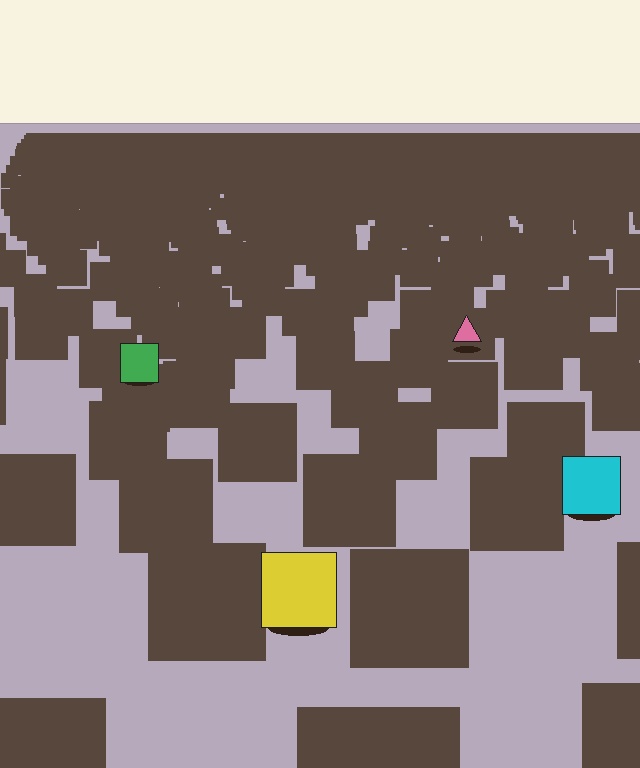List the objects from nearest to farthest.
From nearest to farthest: the yellow square, the cyan square, the green square, the pink triangle.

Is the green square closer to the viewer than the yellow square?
No. The yellow square is closer — you can tell from the texture gradient: the ground texture is coarser near it.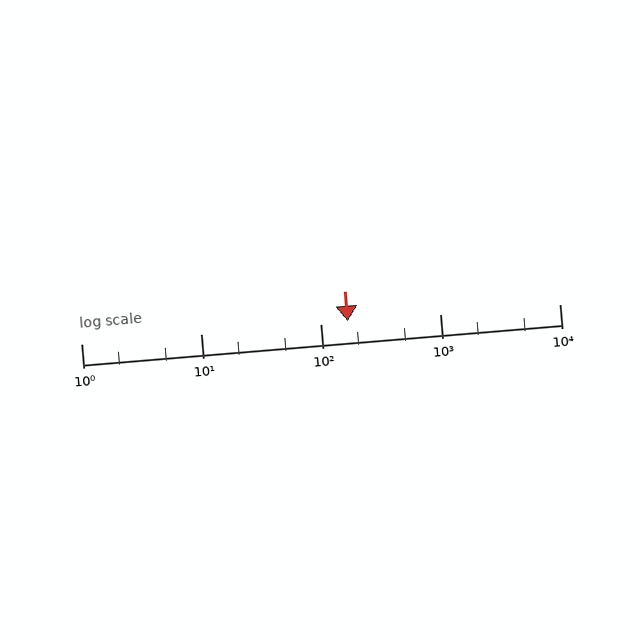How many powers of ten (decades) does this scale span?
The scale spans 4 decades, from 1 to 10000.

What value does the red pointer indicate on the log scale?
The pointer indicates approximately 170.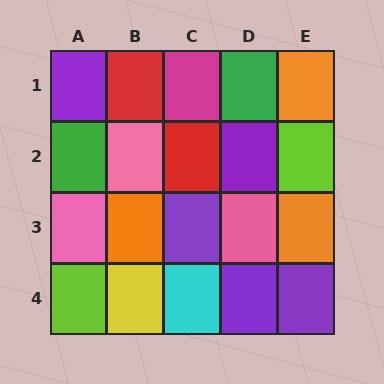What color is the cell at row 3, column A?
Pink.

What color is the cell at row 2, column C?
Red.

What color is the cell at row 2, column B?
Pink.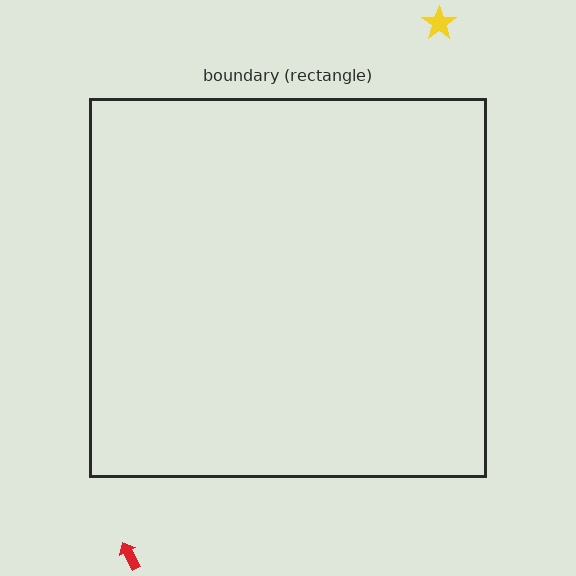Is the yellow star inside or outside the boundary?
Outside.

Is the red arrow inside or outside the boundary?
Outside.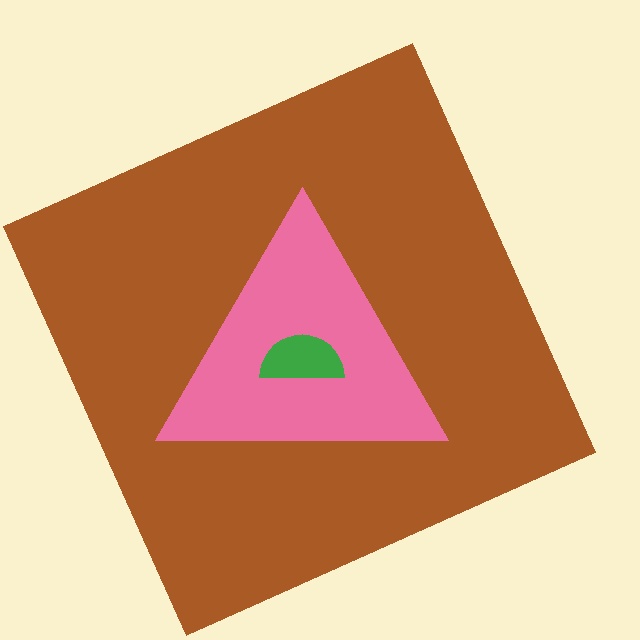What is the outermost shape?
The brown square.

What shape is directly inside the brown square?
The pink triangle.